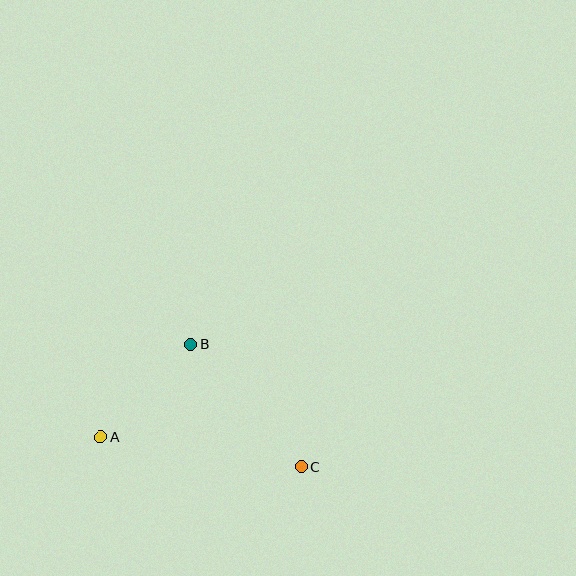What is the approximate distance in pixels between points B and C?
The distance between B and C is approximately 165 pixels.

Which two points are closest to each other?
Points A and B are closest to each other.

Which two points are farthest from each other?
Points A and C are farthest from each other.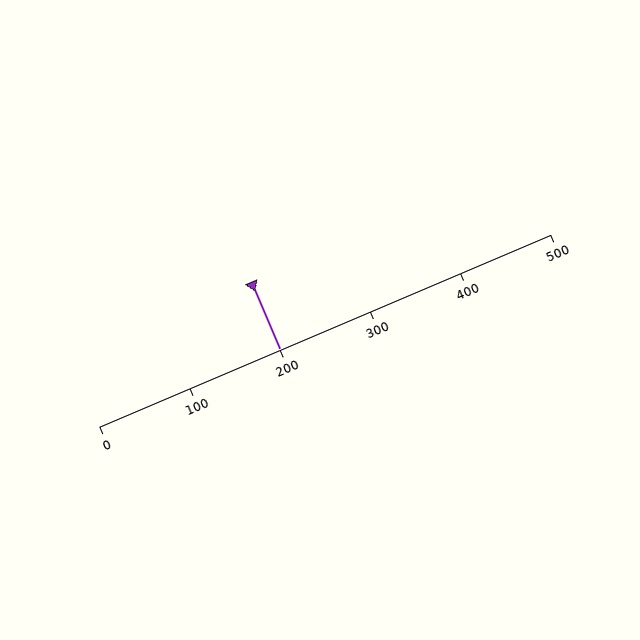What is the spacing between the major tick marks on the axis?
The major ticks are spaced 100 apart.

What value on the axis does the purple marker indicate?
The marker indicates approximately 200.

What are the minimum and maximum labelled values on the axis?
The axis runs from 0 to 500.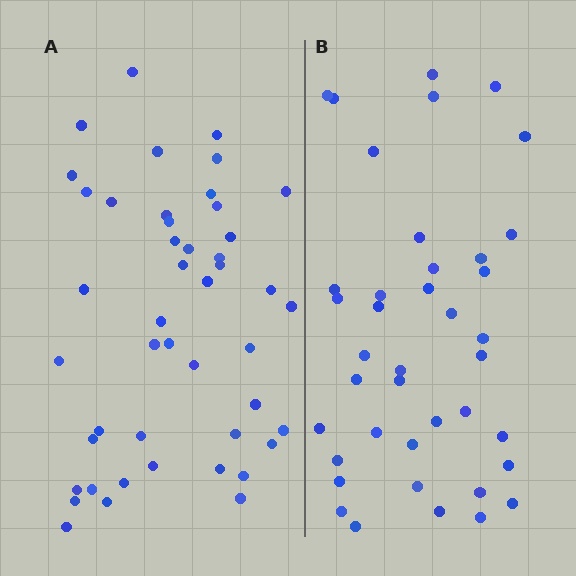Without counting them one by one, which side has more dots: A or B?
Region A (the left region) has more dots.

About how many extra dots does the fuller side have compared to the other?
Region A has about 6 more dots than region B.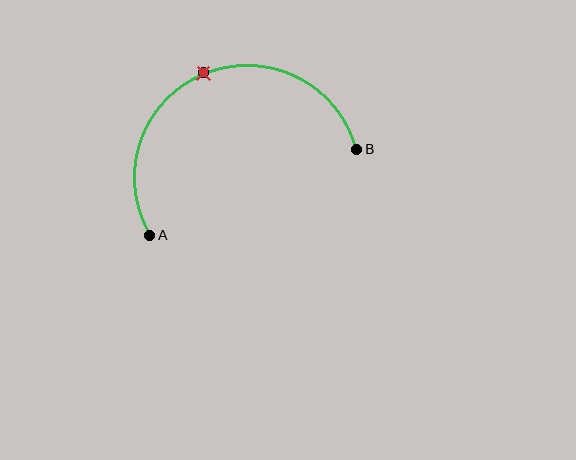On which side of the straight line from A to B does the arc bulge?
The arc bulges above the straight line connecting A and B.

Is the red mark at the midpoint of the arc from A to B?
Yes. The red mark lies on the arc at equal arc-length from both A and B — it is the arc midpoint.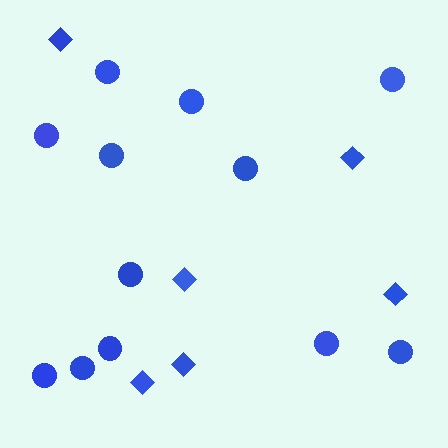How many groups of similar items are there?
There are 2 groups: one group of diamonds (6) and one group of circles (12).